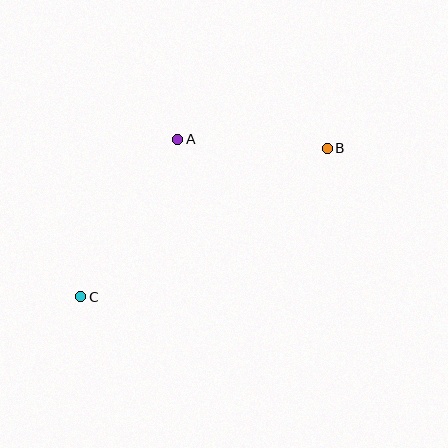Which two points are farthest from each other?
Points B and C are farthest from each other.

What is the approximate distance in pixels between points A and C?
The distance between A and C is approximately 185 pixels.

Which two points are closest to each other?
Points A and B are closest to each other.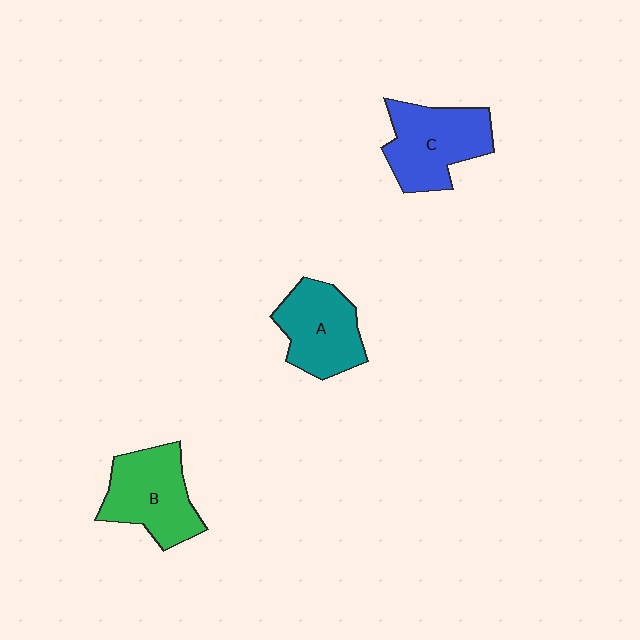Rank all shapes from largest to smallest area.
From largest to smallest: C (blue), B (green), A (teal).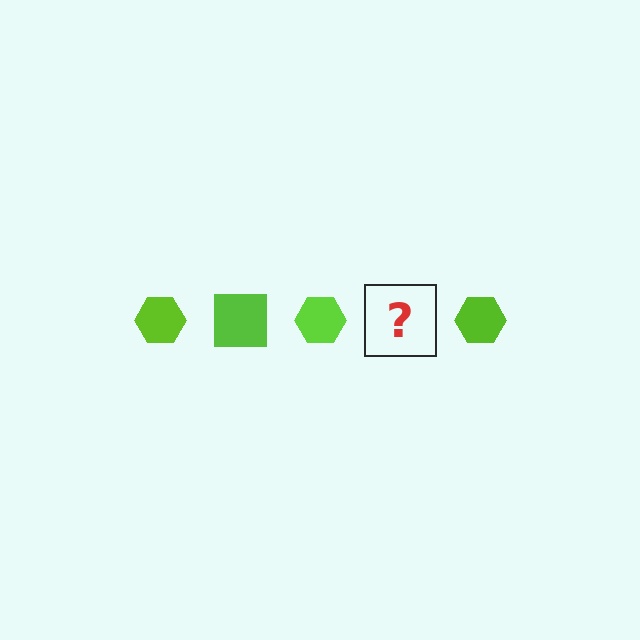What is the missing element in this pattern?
The missing element is a lime square.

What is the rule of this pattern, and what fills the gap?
The rule is that the pattern cycles through hexagon, square shapes in lime. The gap should be filled with a lime square.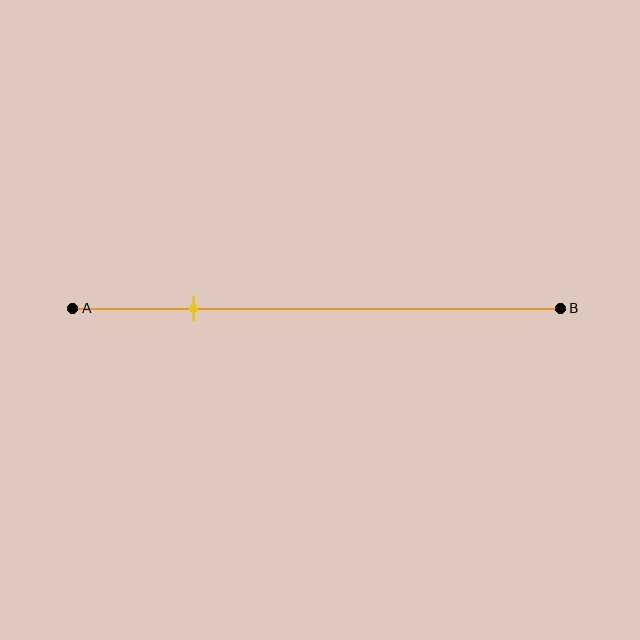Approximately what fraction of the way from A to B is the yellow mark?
The yellow mark is approximately 25% of the way from A to B.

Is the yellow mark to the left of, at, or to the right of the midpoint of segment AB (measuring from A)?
The yellow mark is to the left of the midpoint of segment AB.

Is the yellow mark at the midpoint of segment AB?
No, the mark is at about 25% from A, not at the 50% midpoint.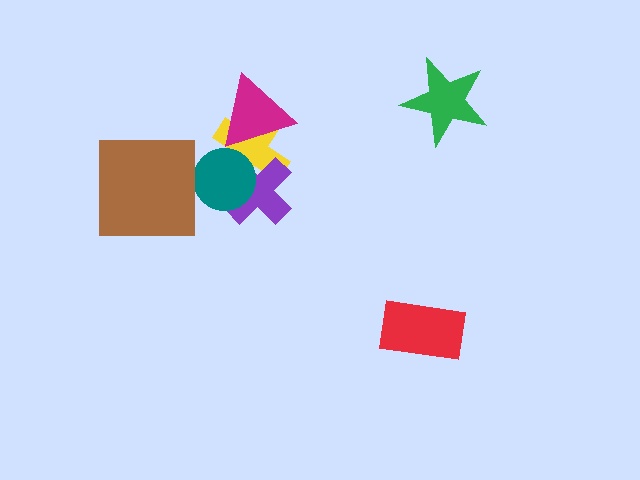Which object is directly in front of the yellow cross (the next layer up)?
The purple cross is directly in front of the yellow cross.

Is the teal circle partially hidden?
No, no other shape covers it.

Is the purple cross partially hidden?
Yes, it is partially covered by another shape.